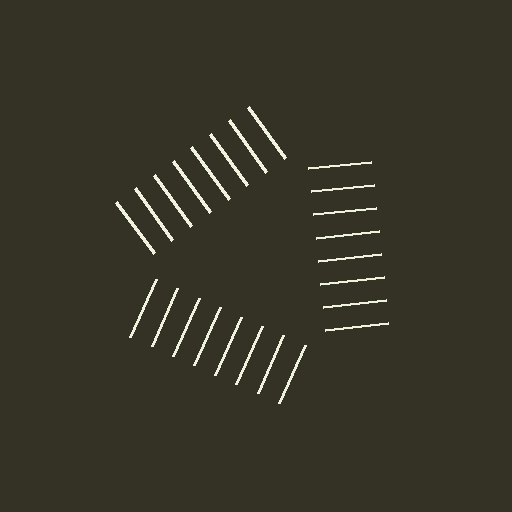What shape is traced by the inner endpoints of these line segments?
An illusory triangle — the line segments terminate on its edges but no continuous stroke is drawn.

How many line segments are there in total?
24 — 8 along each of the 3 edges.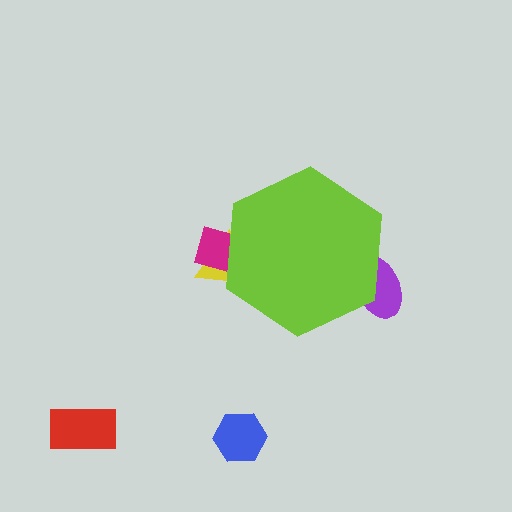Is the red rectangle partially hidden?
No, the red rectangle is fully visible.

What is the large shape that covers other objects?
A lime hexagon.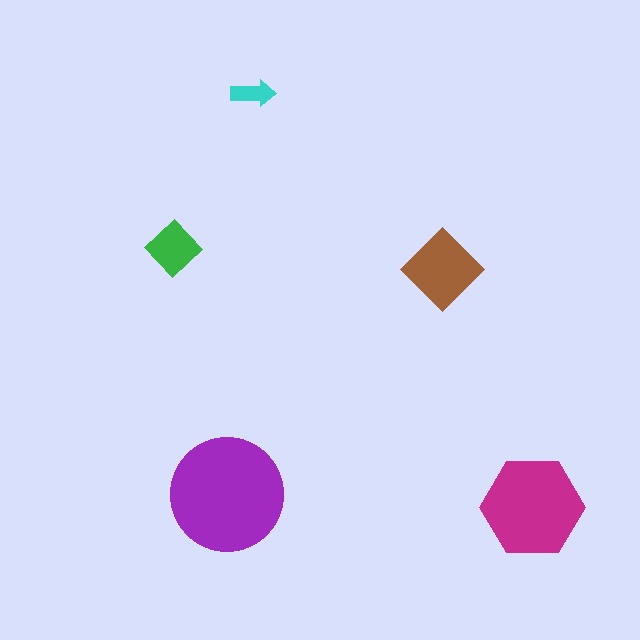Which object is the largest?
The purple circle.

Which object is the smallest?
The cyan arrow.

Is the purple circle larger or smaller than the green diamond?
Larger.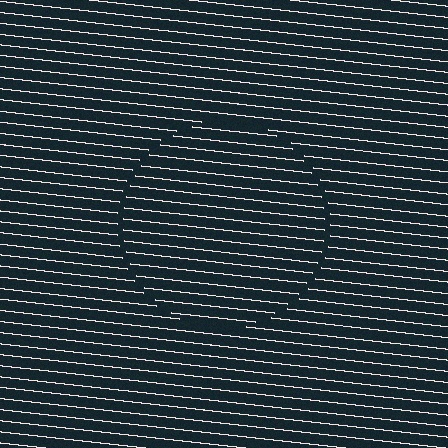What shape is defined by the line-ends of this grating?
An illusory circle. The interior of the shape contains the same grating, shifted by half a period — the contour is defined by the phase discontinuity where line-ends from the inner and outer gratings abut.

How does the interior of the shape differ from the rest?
The interior of the shape contains the same grating, shifted by half a period — the contour is defined by the phase discontinuity where line-ends from the inner and outer gratings abut.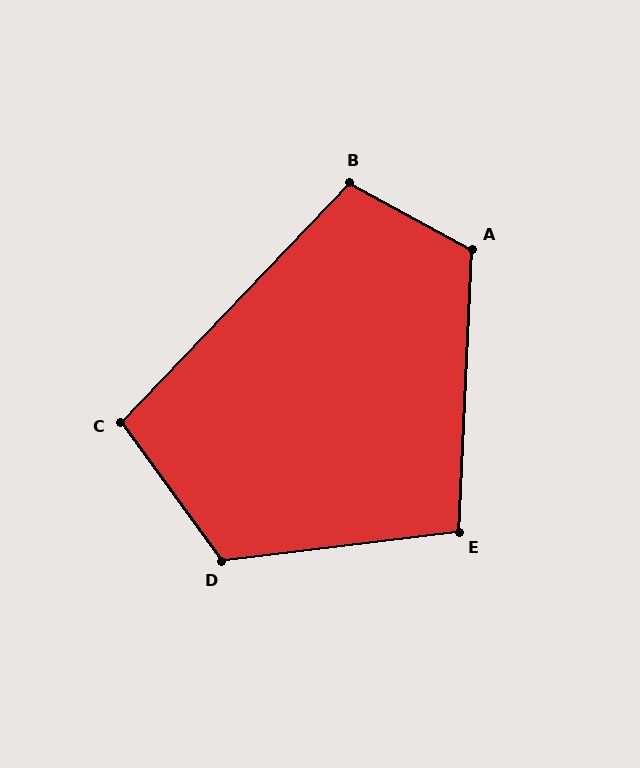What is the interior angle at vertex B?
Approximately 105 degrees (obtuse).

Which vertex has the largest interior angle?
D, at approximately 119 degrees.